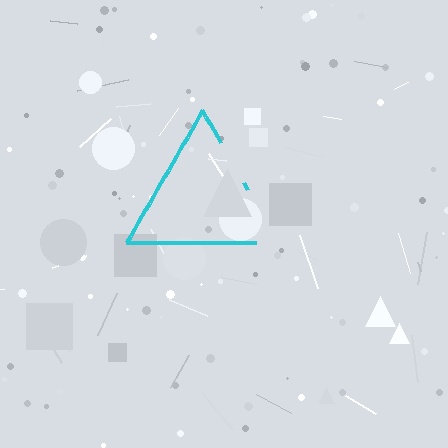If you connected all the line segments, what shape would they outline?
They would outline a triangle.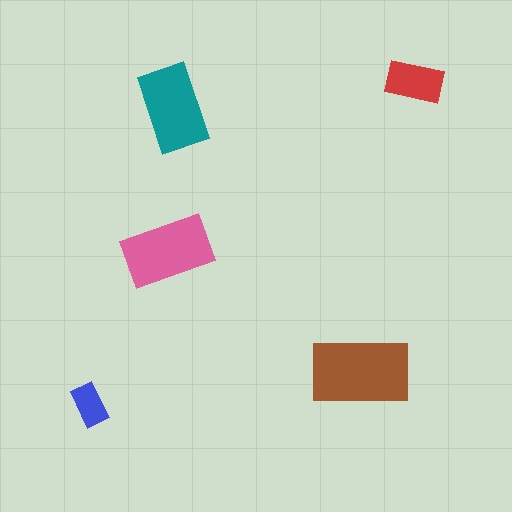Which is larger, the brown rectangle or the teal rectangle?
The brown one.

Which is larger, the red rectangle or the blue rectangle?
The red one.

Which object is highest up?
The red rectangle is topmost.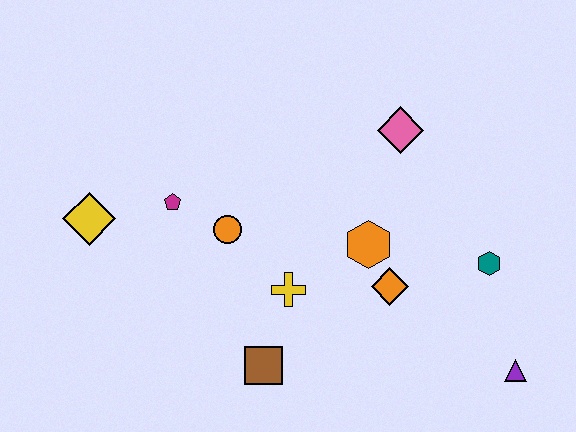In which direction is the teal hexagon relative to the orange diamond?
The teal hexagon is to the right of the orange diamond.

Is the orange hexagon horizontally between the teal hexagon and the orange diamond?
No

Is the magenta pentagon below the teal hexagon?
No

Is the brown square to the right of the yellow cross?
No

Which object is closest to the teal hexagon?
The orange diamond is closest to the teal hexagon.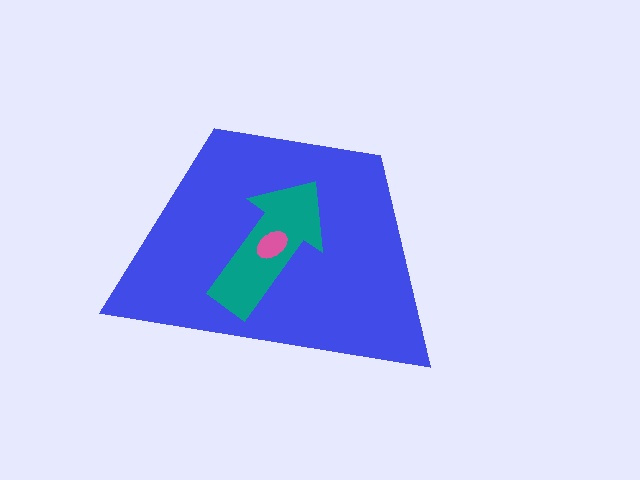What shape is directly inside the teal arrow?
The pink ellipse.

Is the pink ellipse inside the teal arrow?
Yes.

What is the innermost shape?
The pink ellipse.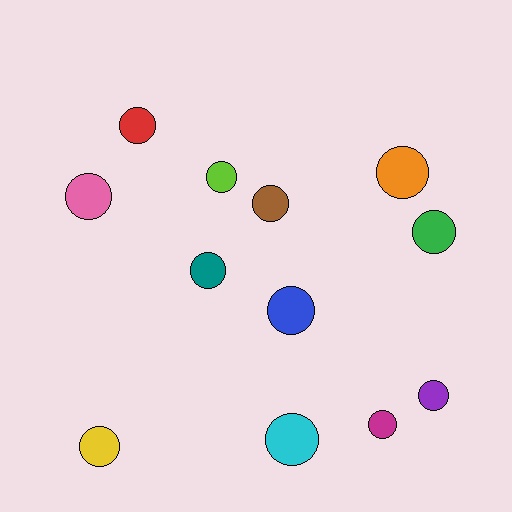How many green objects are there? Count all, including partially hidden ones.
There is 1 green object.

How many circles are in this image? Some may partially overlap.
There are 12 circles.